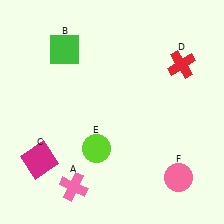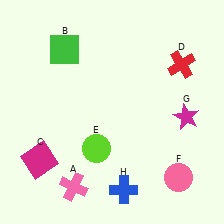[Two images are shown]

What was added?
A magenta star (G), a blue cross (H) were added in Image 2.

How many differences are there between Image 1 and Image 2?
There are 2 differences between the two images.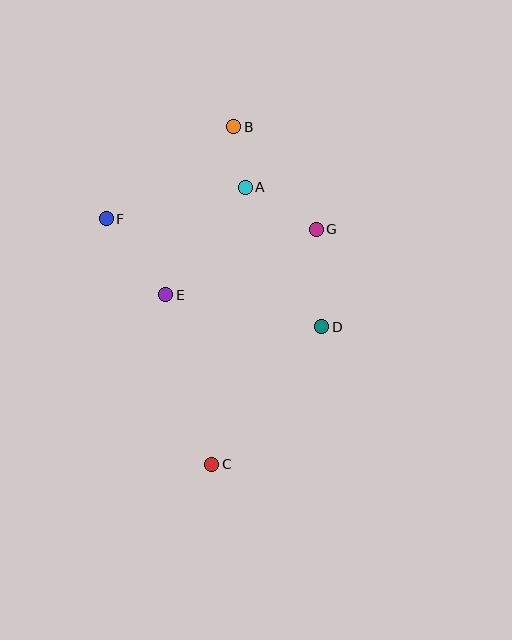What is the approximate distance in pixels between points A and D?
The distance between A and D is approximately 159 pixels.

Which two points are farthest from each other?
Points B and C are farthest from each other.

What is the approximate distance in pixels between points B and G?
The distance between B and G is approximately 132 pixels.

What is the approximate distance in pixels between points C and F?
The distance between C and F is approximately 267 pixels.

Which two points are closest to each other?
Points A and B are closest to each other.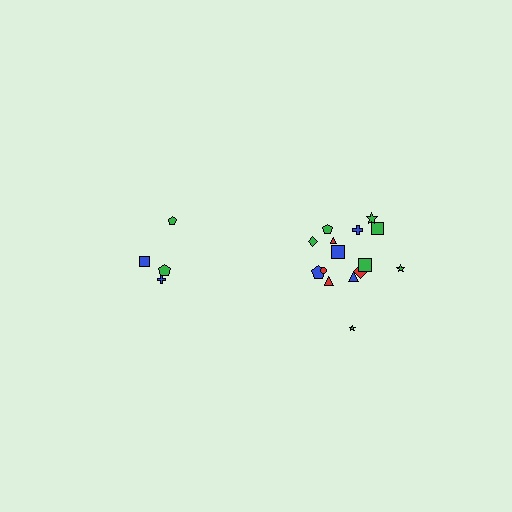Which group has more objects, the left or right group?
The right group.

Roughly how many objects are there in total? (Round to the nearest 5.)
Roughly 20 objects in total.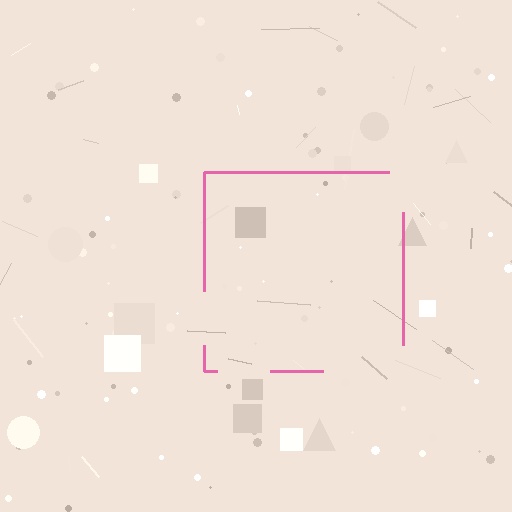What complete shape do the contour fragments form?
The contour fragments form a square.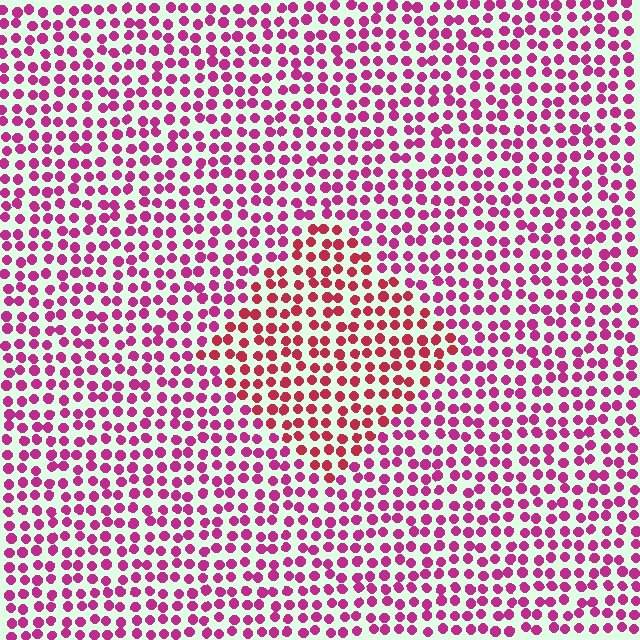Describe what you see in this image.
The image is filled with small magenta elements in a uniform arrangement. A diamond-shaped region is visible where the elements are tinted to a slightly different hue, forming a subtle color boundary.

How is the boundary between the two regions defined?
The boundary is defined purely by a slight shift in hue (about 28 degrees). Spacing, size, and orientation are identical on both sides.